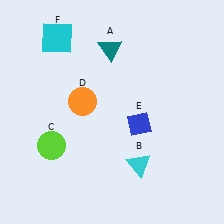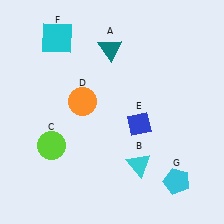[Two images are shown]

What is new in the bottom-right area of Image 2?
A cyan pentagon (G) was added in the bottom-right area of Image 2.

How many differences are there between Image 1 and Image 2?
There is 1 difference between the two images.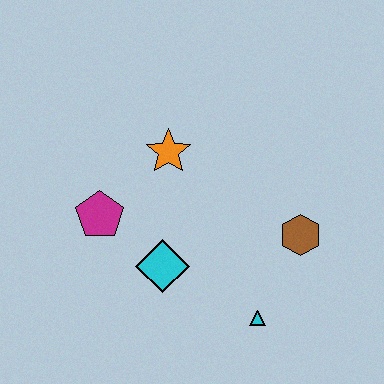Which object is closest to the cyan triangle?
The brown hexagon is closest to the cyan triangle.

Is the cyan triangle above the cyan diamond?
No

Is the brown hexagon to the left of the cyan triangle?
No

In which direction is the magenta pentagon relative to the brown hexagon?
The magenta pentagon is to the left of the brown hexagon.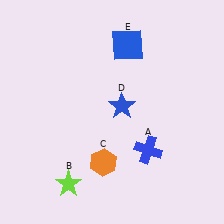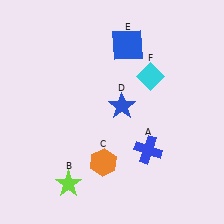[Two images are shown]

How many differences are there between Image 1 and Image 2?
There is 1 difference between the two images.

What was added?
A cyan diamond (F) was added in Image 2.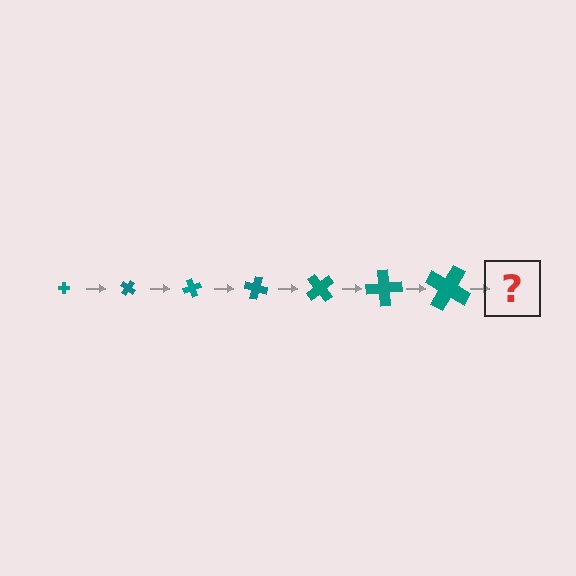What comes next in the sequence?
The next element should be a cross, larger than the previous one and rotated 245 degrees from the start.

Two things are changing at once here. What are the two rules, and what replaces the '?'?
The two rules are that the cross grows larger each step and it rotates 35 degrees each step. The '?' should be a cross, larger than the previous one and rotated 245 degrees from the start.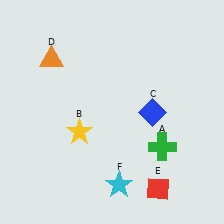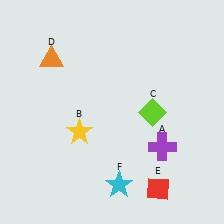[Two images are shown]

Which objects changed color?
A changed from green to purple. C changed from blue to lime.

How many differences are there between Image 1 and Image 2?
There are 2 differences between the two images.